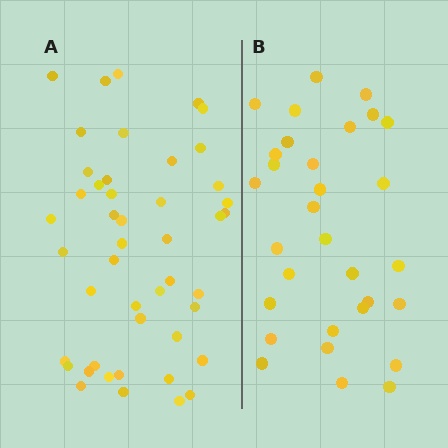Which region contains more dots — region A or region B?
Region A (the left region) has more dots.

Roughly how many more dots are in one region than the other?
Region A has approximately 15 more dots than region B.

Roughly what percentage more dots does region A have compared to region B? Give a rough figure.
About 50% more.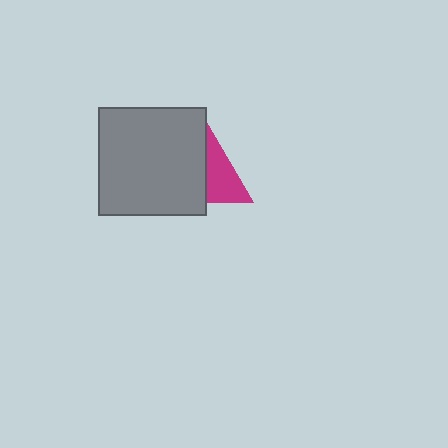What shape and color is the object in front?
The object in front is a gray square.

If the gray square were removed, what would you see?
You would see the complete magenta triangle.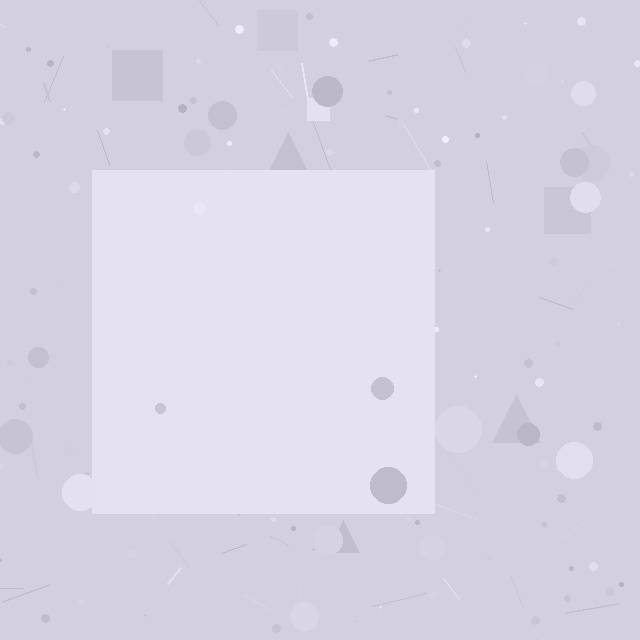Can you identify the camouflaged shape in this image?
The camouflaged shape is a square.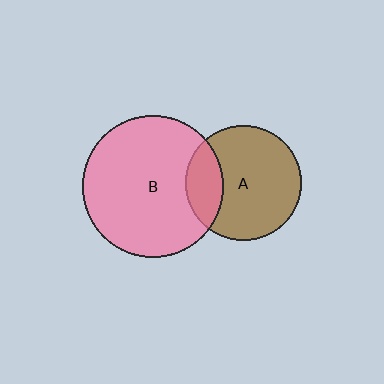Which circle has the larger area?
Circle B (pink).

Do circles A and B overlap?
Yes.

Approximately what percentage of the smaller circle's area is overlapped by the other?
Approximately 25%.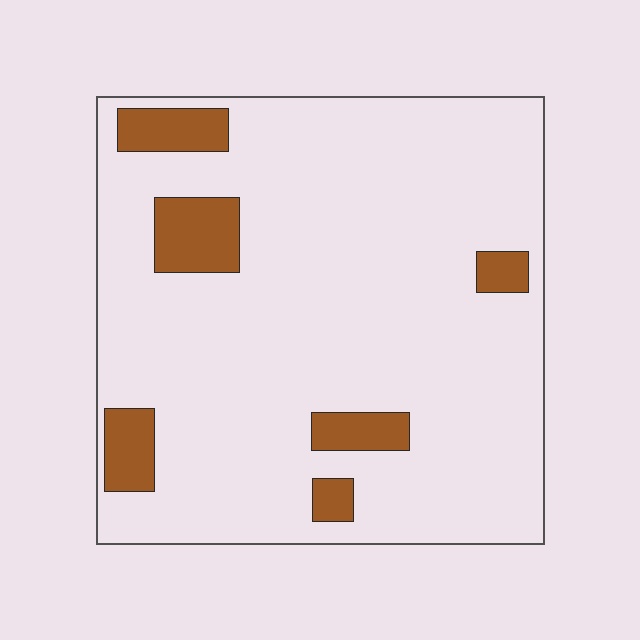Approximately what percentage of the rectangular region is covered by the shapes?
Approximately 10%.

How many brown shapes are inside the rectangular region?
6.